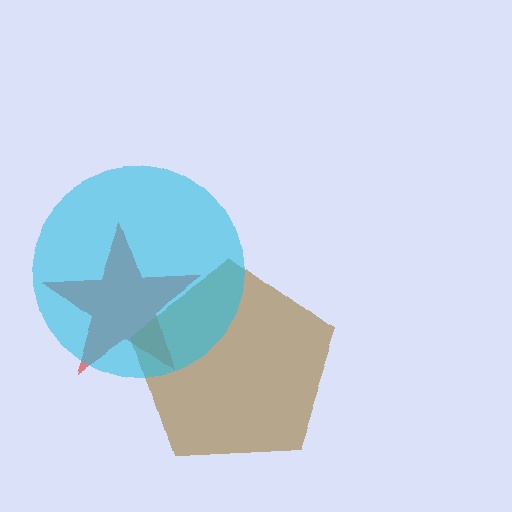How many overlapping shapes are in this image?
There are 3 overlapping shapes in the image.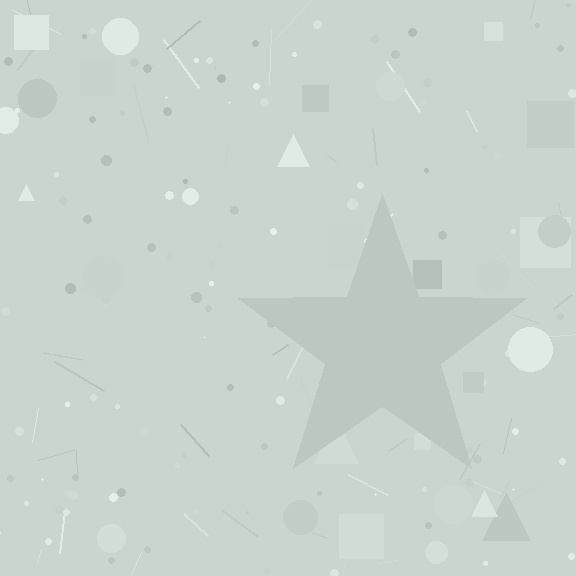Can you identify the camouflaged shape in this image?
The camouflaged shape is a star.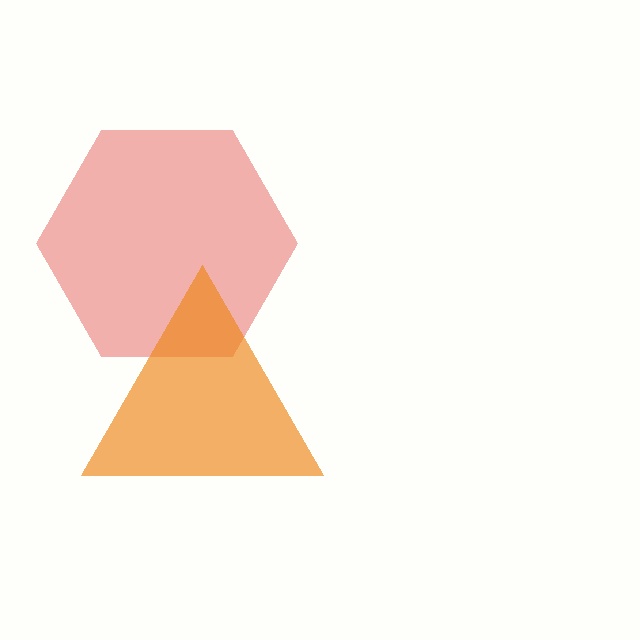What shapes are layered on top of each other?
The layered shapes are: a red hexagon, an orange triangle.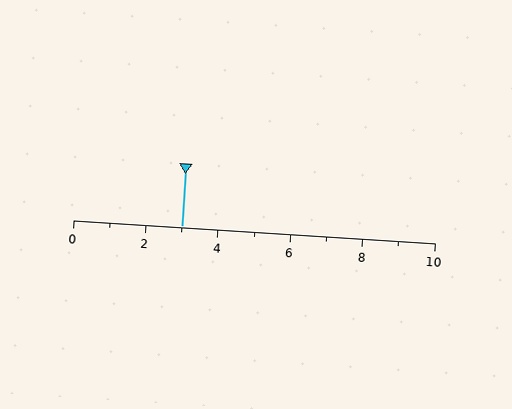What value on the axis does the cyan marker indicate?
The marker indicates approximately 3.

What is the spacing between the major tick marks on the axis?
The major ticks are spaced 2 apart.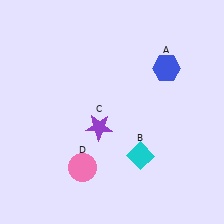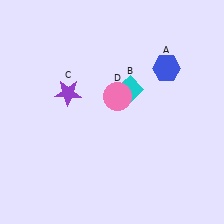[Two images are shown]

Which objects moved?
The objects that moved are: the cyan diamond (B), the purple star (C), the pink circle (D).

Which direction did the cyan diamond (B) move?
The cyan diamond (B) moved up.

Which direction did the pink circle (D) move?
The pink circle (D) moved up.